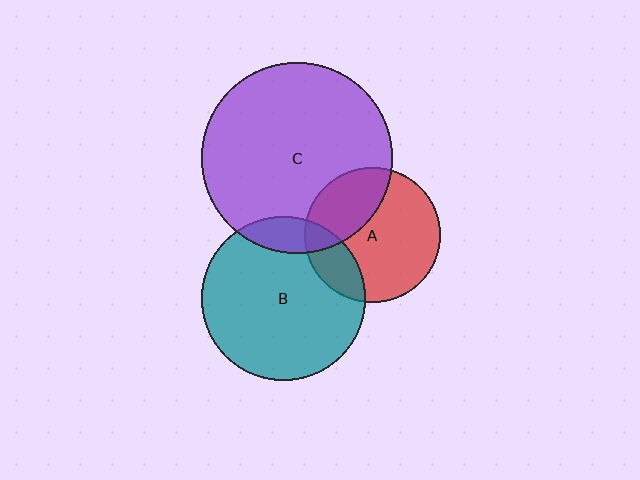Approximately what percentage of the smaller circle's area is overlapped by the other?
Approximately 20%.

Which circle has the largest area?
Circle C (purple).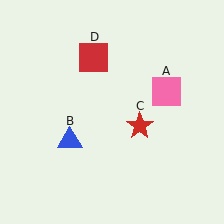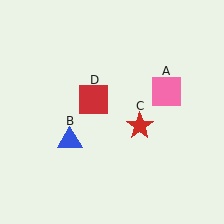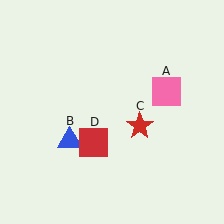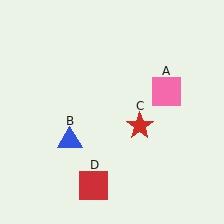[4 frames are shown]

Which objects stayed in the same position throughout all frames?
Pink square (object A) and blue triangle (object B) and red star (object C) remained stationary.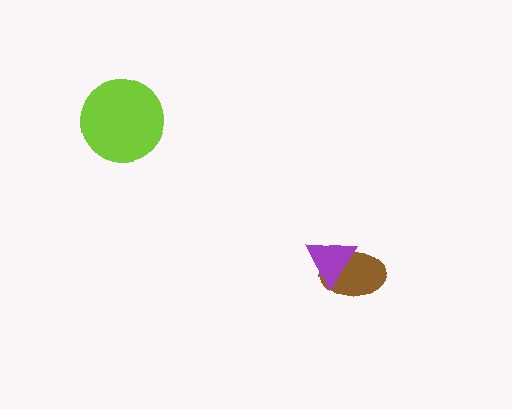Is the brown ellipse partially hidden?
Yes, it is partially covered by another shape.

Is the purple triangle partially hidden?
No, no other shape covers it.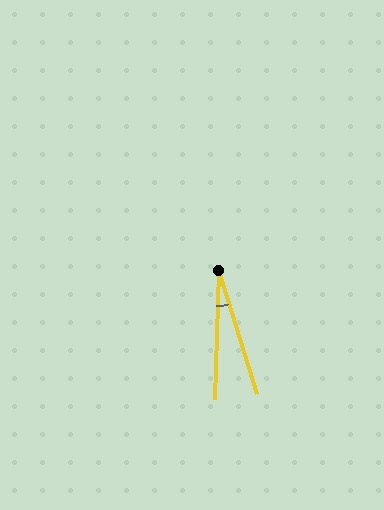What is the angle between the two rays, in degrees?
Approximately 19 degrees.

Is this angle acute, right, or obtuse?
It is acute.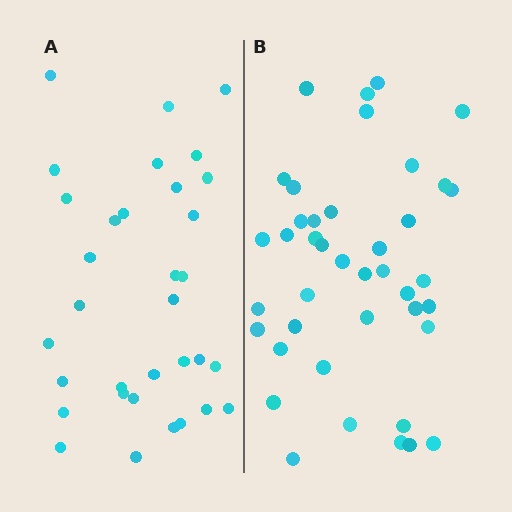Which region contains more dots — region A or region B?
Region B (the right region) has more dots.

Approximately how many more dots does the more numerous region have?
Region B has roughly 8 or so more dots than region A.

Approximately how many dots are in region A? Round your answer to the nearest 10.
About 30 dots. (The exact count is 33, which rounds to 30.)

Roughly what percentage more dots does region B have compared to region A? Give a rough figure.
About 25% more.